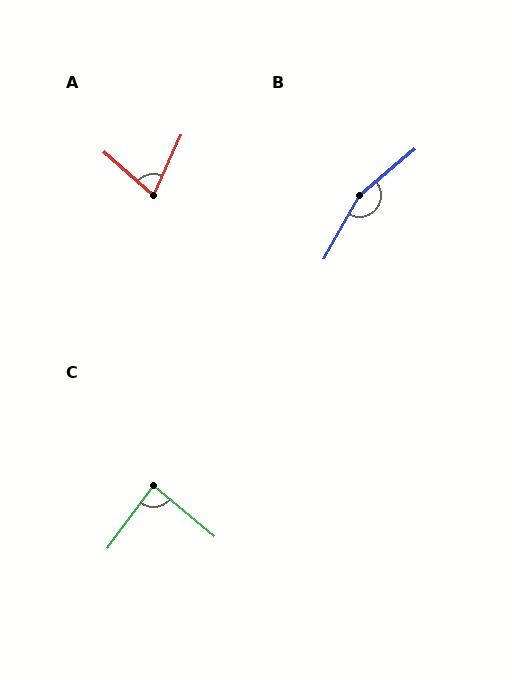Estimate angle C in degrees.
Approximately 86 degrees.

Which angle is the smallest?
A, at approximately 73 degrees.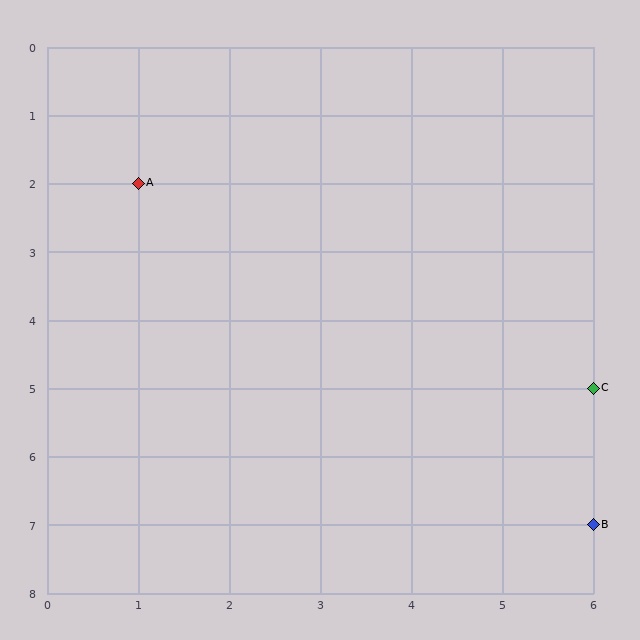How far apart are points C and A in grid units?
Points C and A are 5 columns and 3 rows apart (about 5.8 grid units diagonally).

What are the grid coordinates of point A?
Point A is at grid coordinates (1, 2).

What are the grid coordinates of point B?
Point B is at grid coordinates (6, 7).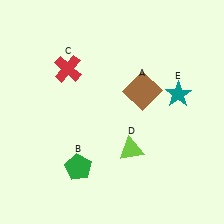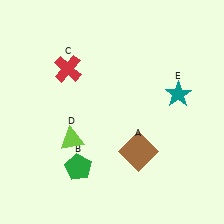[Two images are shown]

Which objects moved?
The objects that moved are: the brown square (A), the lime triangle (D).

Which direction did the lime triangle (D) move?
The lime triangle (D) moved left.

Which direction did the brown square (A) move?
The brown square (A) moved down.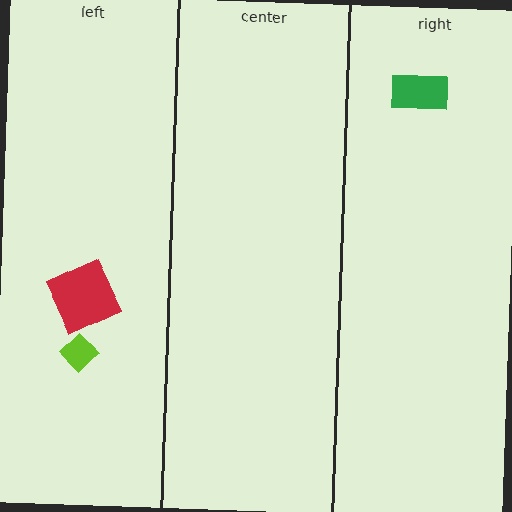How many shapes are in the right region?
1.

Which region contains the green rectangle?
The right region.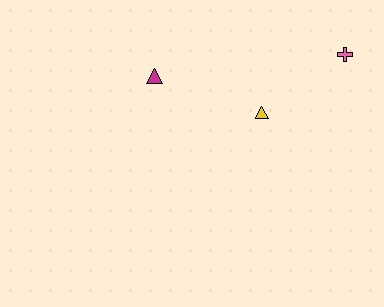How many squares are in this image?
There are no squares.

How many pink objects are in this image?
There is 1 pink object.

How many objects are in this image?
There are 3 objects.